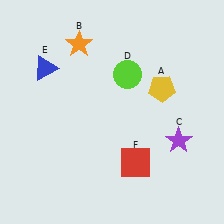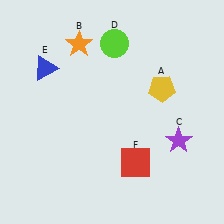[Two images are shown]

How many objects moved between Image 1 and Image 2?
1 object moved between the two images.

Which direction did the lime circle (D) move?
The lime circle (D) moved up.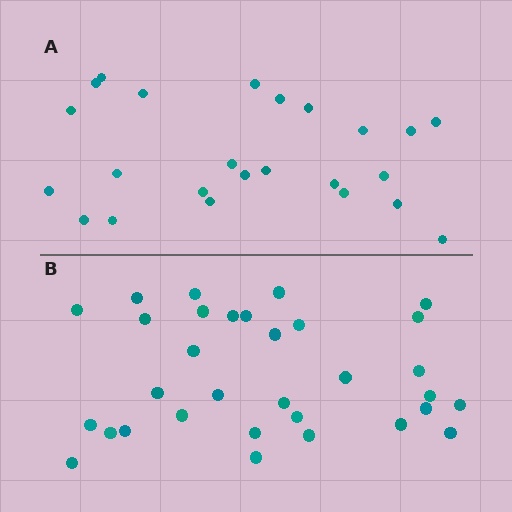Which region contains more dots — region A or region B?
Region B (the bottom region) has more dots.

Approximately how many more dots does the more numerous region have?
Region B has roughly 8 or so more dots than region A.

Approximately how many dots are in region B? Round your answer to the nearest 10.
About 30 dots. (The exact count is 32, which rounds to 30.)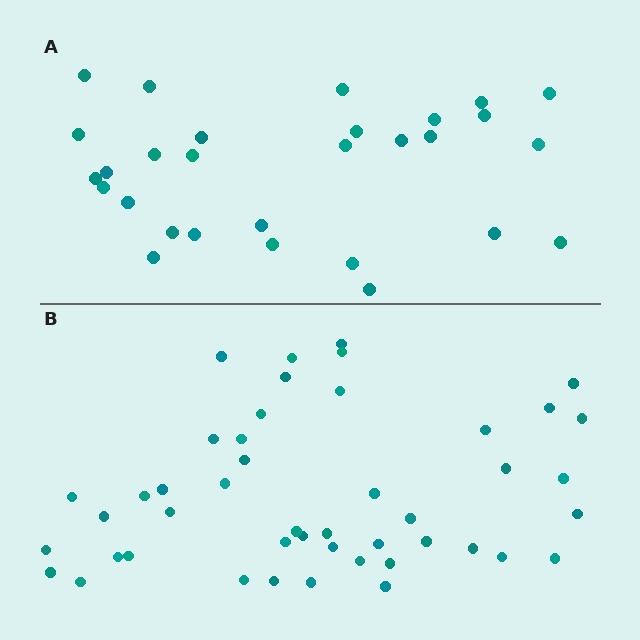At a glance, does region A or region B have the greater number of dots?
Region B (the bottom region) has more dots.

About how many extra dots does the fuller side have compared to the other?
Region B has approximately 15 more dots than region A.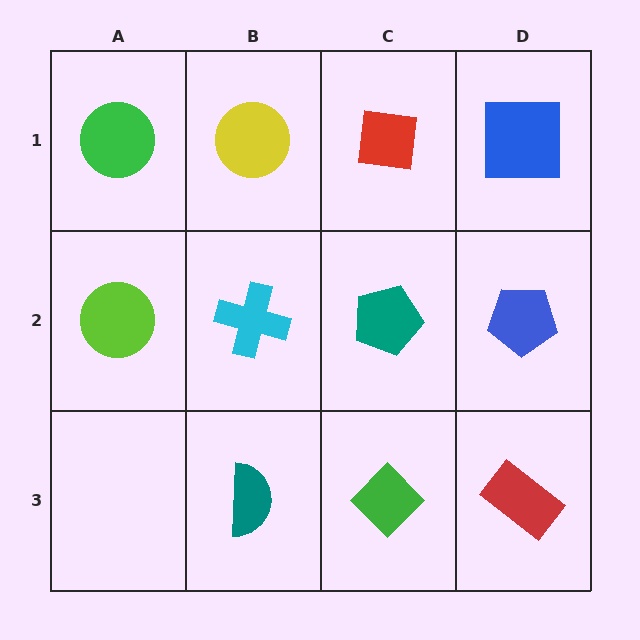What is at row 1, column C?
A red square.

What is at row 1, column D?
A blue square.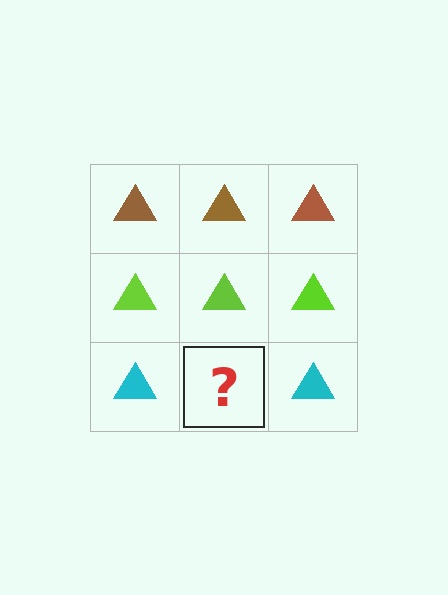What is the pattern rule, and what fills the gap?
The rule is that each row has a consistent color. The gap should be filled with a cyan triangle.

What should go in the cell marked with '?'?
The missing cell should contain a cyan triangle.